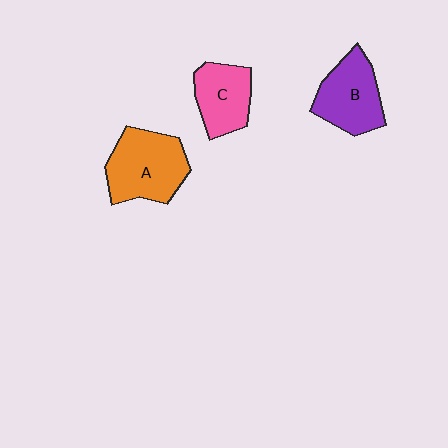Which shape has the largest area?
Shape A (orange).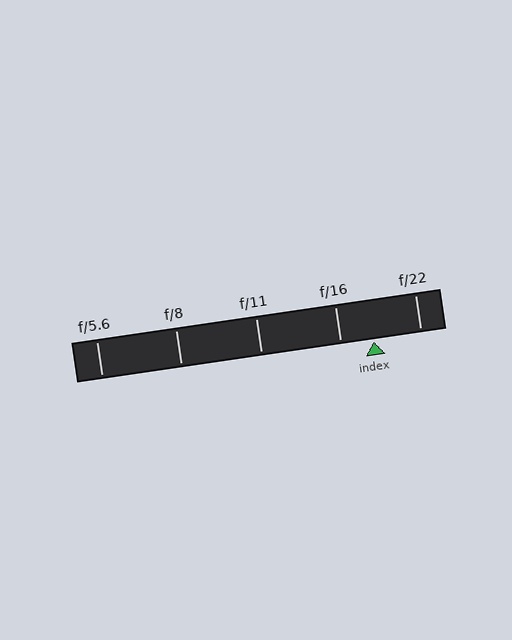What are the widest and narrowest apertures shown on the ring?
The widest aperture shown is f/5.6 and the narrowest is f/22.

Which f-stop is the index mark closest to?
The index mark is closest to f/16.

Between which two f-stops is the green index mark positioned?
The index mark is between f/16 and f/22.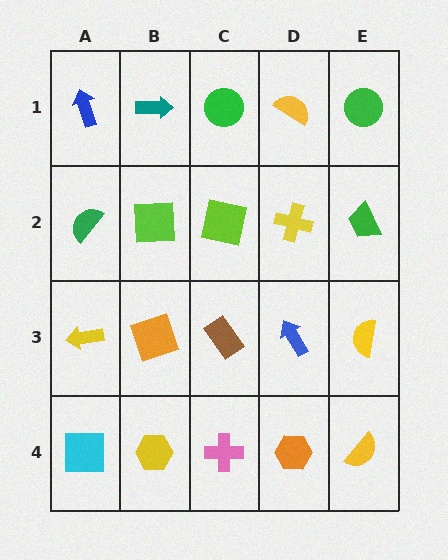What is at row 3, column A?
A yellow arrow.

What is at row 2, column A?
A green semicircle.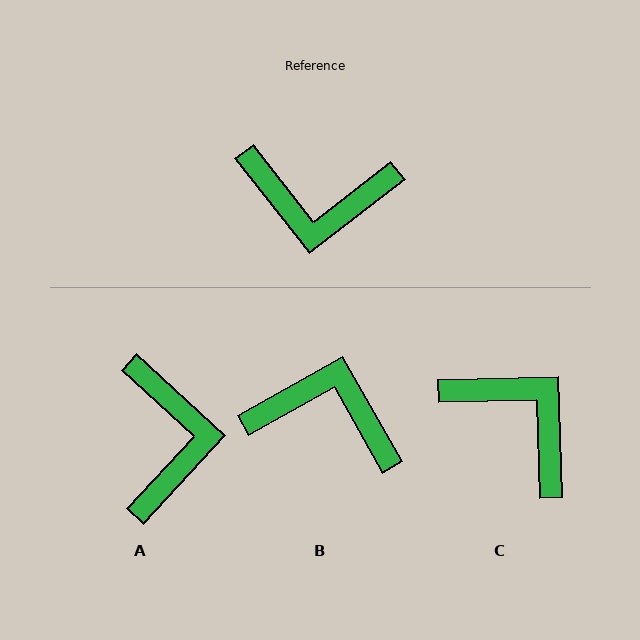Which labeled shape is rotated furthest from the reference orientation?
B, about 172 degrees away.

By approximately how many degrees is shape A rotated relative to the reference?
Approximately 99 degrees counter-clockwise.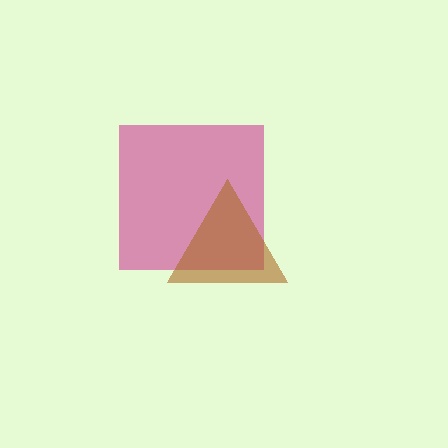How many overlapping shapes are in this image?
There are 2 overlapping shapes in the image.